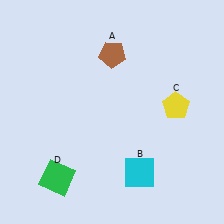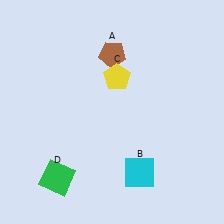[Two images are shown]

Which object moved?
The yellow pentagon (C) moved left.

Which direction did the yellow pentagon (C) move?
The yellow pentagon (C) moved left.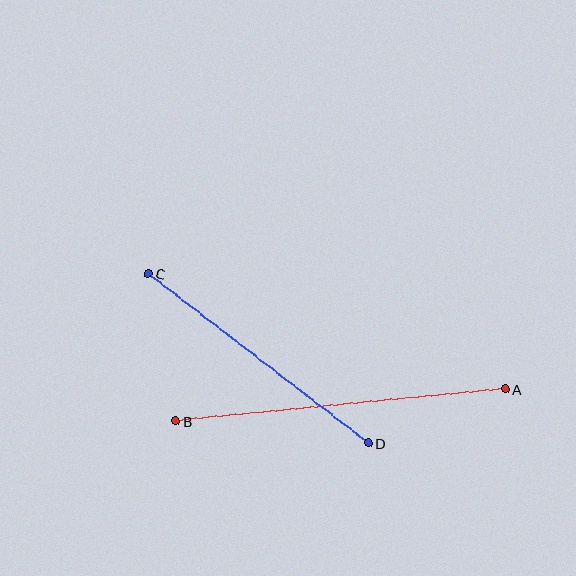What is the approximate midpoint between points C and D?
The midpoint is at approximately (258, 358) pixels.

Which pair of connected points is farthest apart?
Points A and B are farthest apart.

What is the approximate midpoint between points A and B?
The midpoint is at approximately (341, 405) pixels.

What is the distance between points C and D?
The distance is approximately 278 pixels.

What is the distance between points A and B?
The distance is approximately 331 pixels.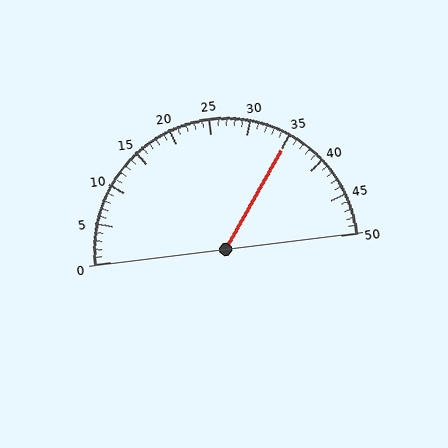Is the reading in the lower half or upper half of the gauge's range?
The reading is in the upper half of the range (0 to 50).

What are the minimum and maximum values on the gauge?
The gauge ranges from 0 to 50.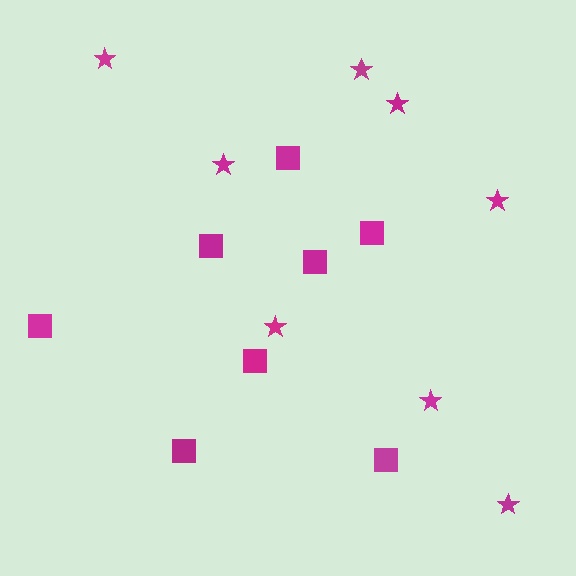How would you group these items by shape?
There are 2 groups: one group of stars (8) and one group of squares (8).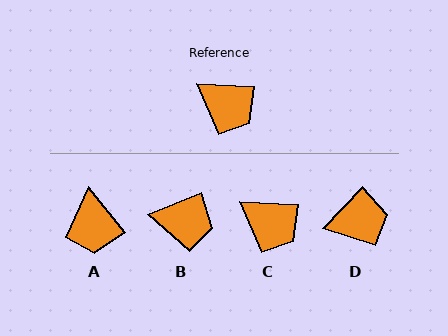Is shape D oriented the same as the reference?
No, it is off by about 49 degrees.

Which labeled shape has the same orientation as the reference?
C.